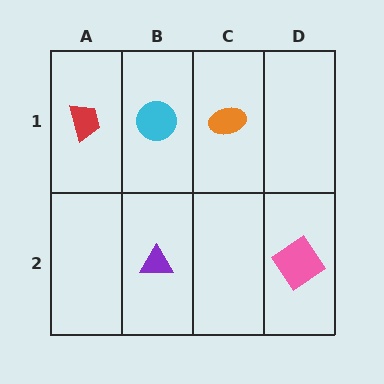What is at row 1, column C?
An orange ellipse.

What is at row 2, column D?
A pink diamond.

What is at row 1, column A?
A red trapezoid.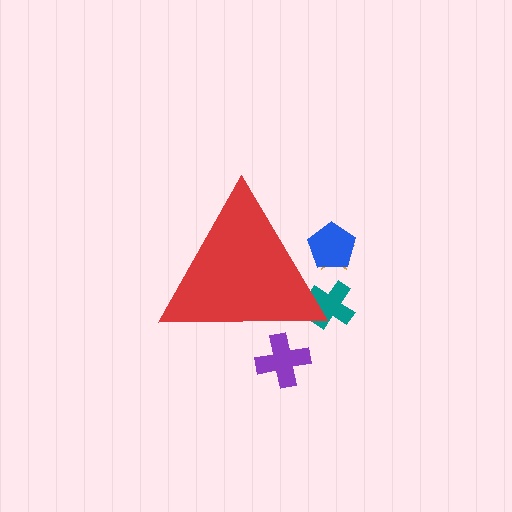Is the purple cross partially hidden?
Yes, the purple cross is partially hidden behind the red triangle.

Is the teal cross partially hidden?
Yes, the teal cross is partially hidden behind the red triangle.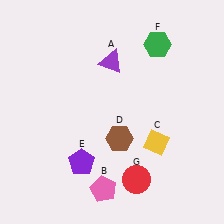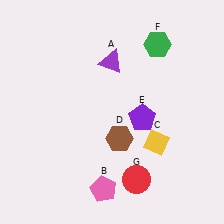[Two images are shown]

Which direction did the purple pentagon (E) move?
The purple pentagon (E) moved right.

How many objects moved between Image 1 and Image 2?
1 object moved between the two images.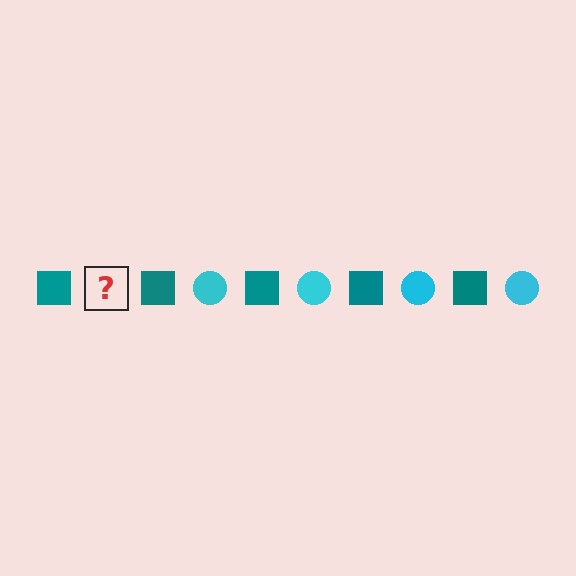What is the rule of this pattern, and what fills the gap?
The rule is that the pattern alternates between teal square and cyan circle. The gap should be filled with a cyan circle.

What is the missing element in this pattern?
The missing element is a cyan circle.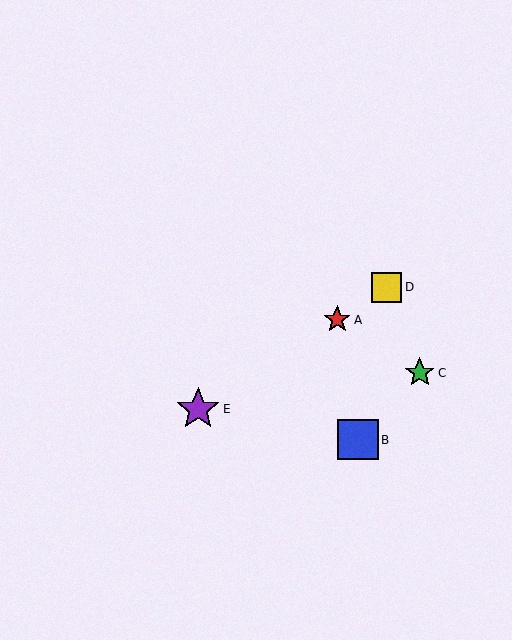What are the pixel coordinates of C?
Object C is at (420, 373).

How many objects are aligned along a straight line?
3 objects (A, D, E) are aligned along a straight line.